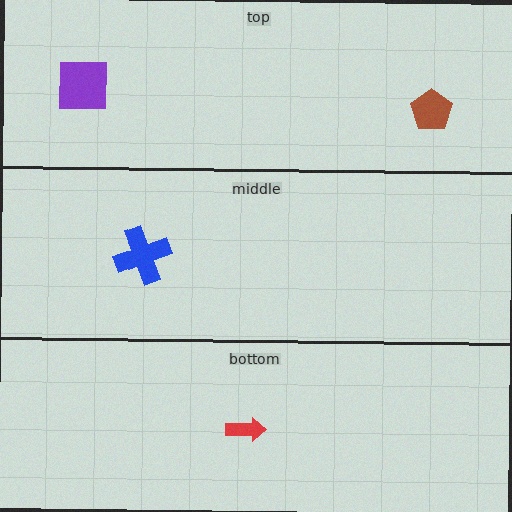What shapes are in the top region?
The brown pentagon, the purple square.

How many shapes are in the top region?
2.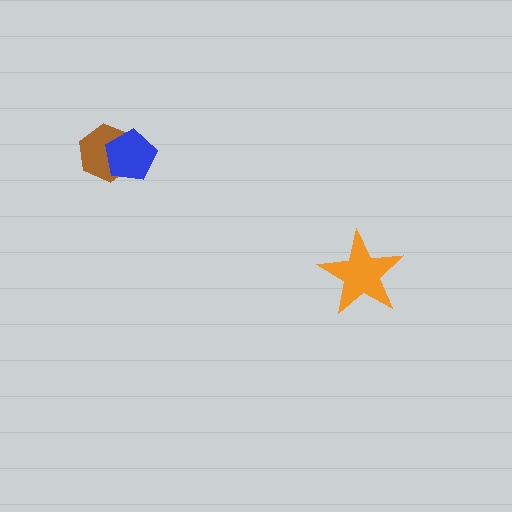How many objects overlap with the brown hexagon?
1 object overlaps with the brown hexagon.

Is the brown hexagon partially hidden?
Yes, it is partially covered by another shape.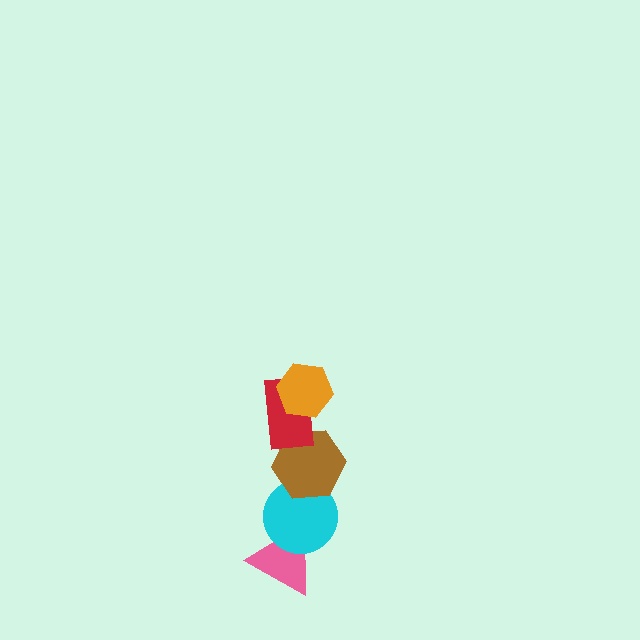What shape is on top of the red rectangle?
The orange hexagon is on top of the red rectangle.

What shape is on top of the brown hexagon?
The red rectangle is on top of the brown hexagon.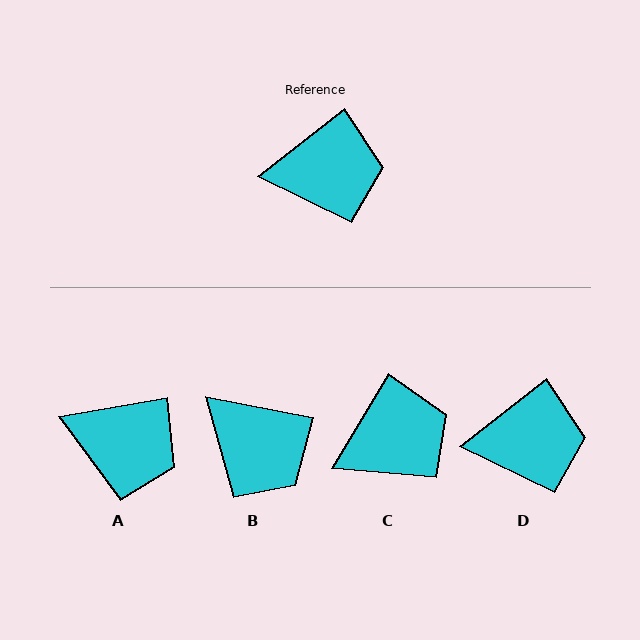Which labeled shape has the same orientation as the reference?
D.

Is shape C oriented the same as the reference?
No, it is off by about 21 degrees.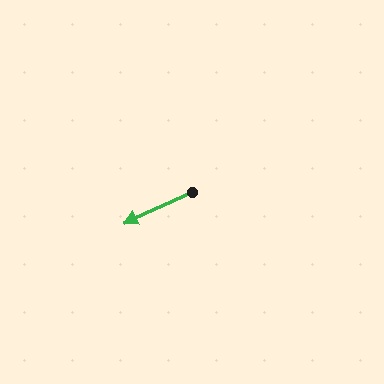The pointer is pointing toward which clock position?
Roughly 8 o'clock.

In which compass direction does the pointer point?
Southwest.